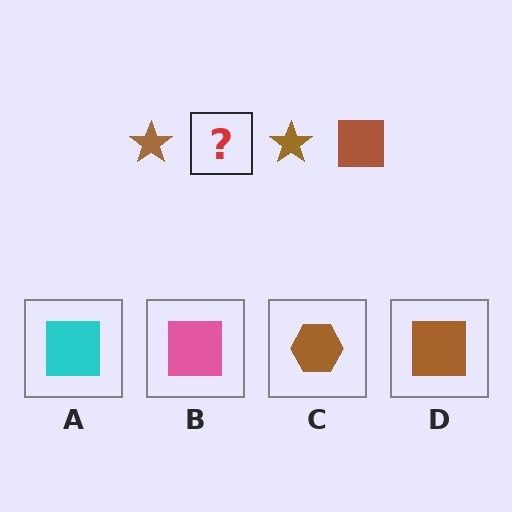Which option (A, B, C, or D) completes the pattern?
D.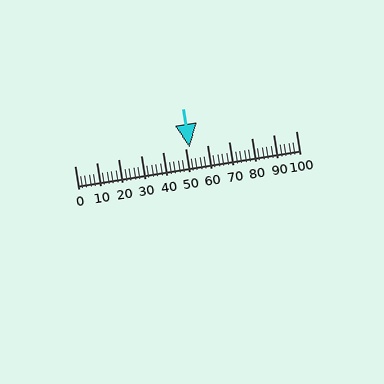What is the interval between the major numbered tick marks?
The major tick marks are spaced 10 units apart.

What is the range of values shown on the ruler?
The ruler shows values from 0 to 100.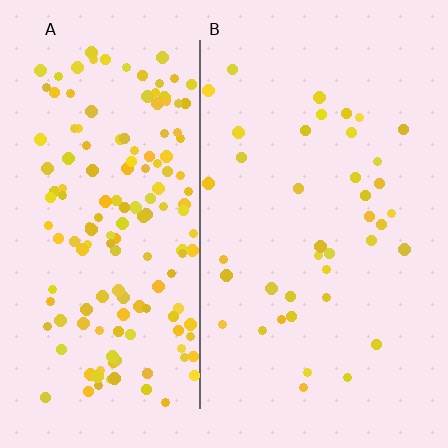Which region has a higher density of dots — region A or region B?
A (the left).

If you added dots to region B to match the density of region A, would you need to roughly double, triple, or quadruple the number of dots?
Approximately quadruple.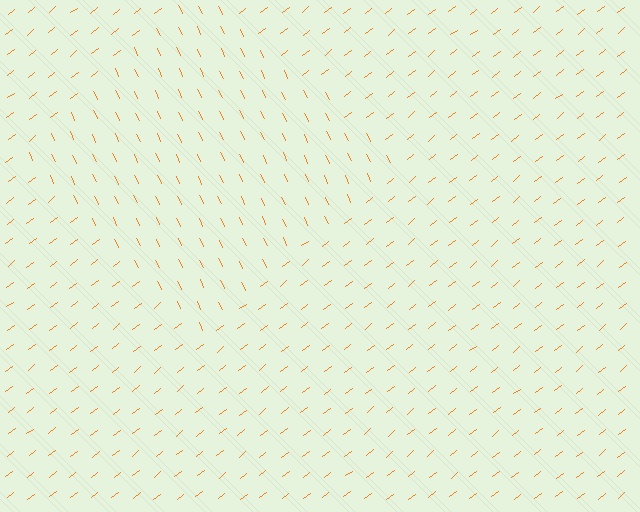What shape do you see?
I see a diamond.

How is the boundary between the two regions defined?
The boundary is defined purely by a change in line orientation (approximately 77 degrees difference). All lines are the same color and thickness.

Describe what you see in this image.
The image is filled with small orange line segments. A diamond region in the image has lines oriented differently from the surrounding lines, creating a visible texture boundary.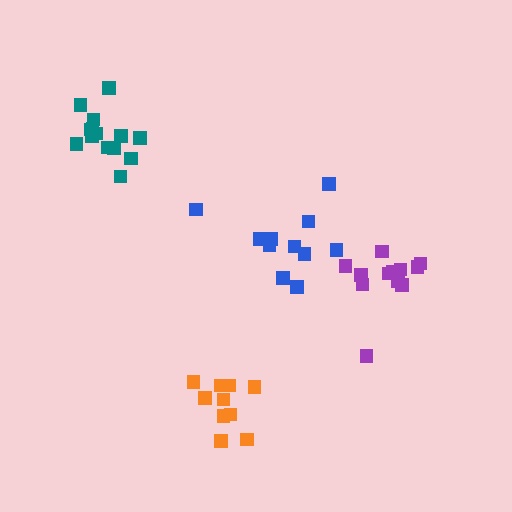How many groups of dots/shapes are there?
There are 4 groups.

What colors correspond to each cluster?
The clusters are colored: blue, teal, orange, purple.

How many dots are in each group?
Group 1: 11 dots, Group 2: 14 dots, Group 3: 10 dots, Group 4: 13 dots (48 total).